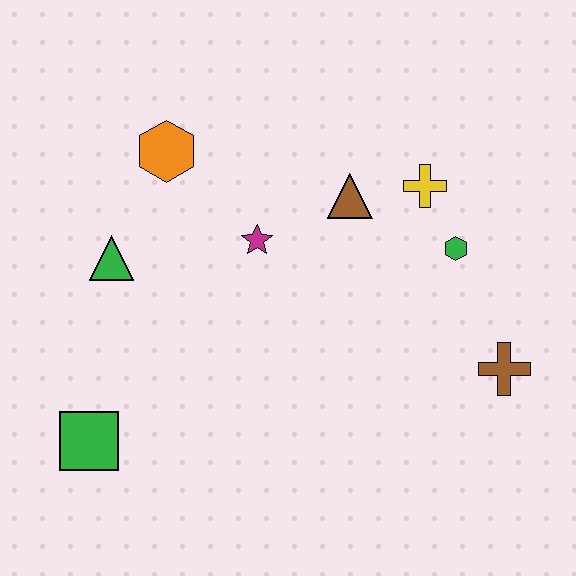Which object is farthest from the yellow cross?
The green square is farthest from the yellow cross.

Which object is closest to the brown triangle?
The yellow cross is closest to the brown triangle.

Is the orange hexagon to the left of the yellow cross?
Yes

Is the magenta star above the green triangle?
Yes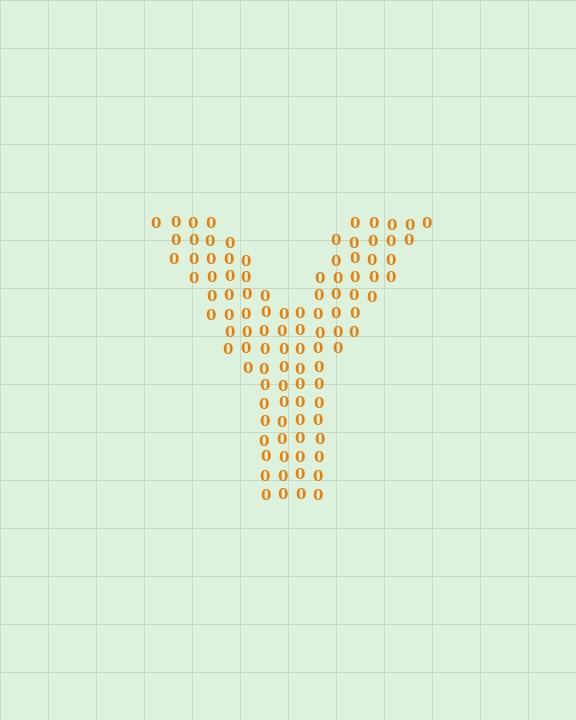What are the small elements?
The small elements are digit 0's.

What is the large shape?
The large shape is the letter Y.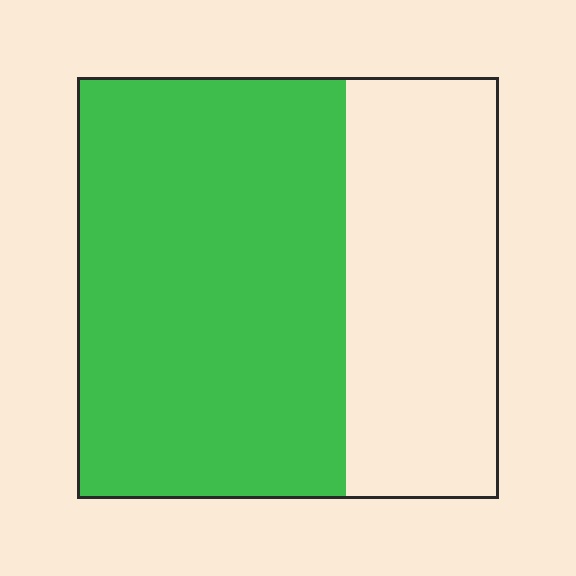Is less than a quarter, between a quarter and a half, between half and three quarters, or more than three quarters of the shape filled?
Between half and three quarters.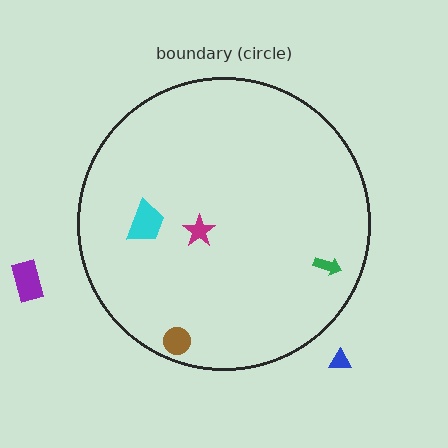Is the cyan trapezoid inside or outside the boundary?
Inside.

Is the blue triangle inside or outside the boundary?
Outside.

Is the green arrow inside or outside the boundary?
Inside.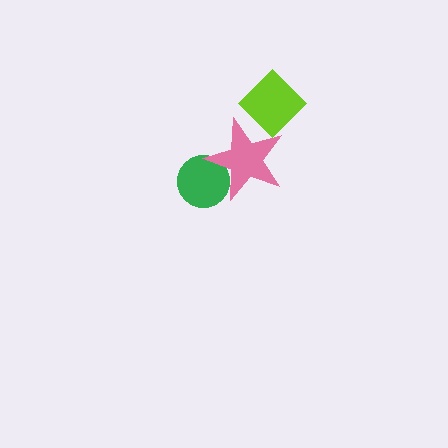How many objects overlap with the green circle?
1 object overlaps with the green circle.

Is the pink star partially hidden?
No, no other shape covers it.